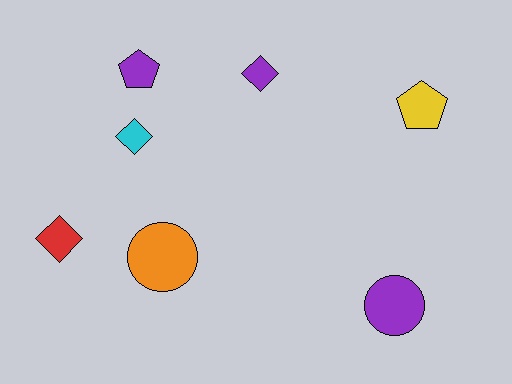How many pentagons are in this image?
There are 2 pentagons.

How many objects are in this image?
There are 7 objects.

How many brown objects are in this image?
There are no brown objects.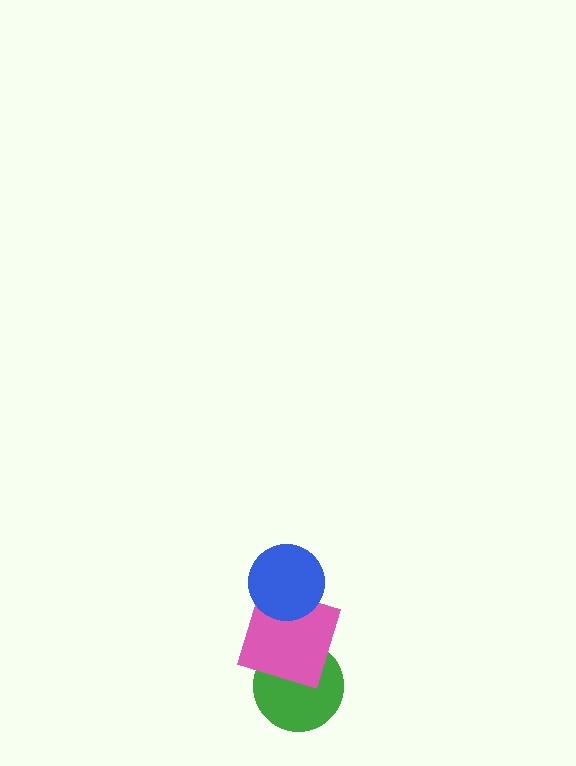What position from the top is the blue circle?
The blue circle is 1st from the top.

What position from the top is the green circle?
The green circle is 3rd from the top.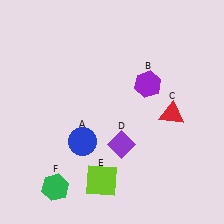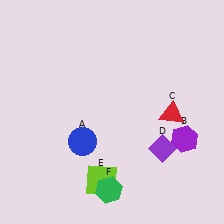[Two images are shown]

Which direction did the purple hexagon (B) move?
The purple hexagon (B) moved down.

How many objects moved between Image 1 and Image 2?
3 objects moved between the two images.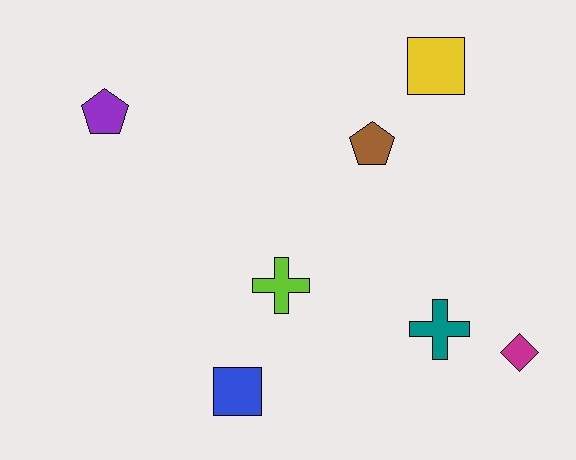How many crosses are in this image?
There are 2 crosses.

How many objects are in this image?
There are 7 objects.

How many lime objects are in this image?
There is 1 lime object.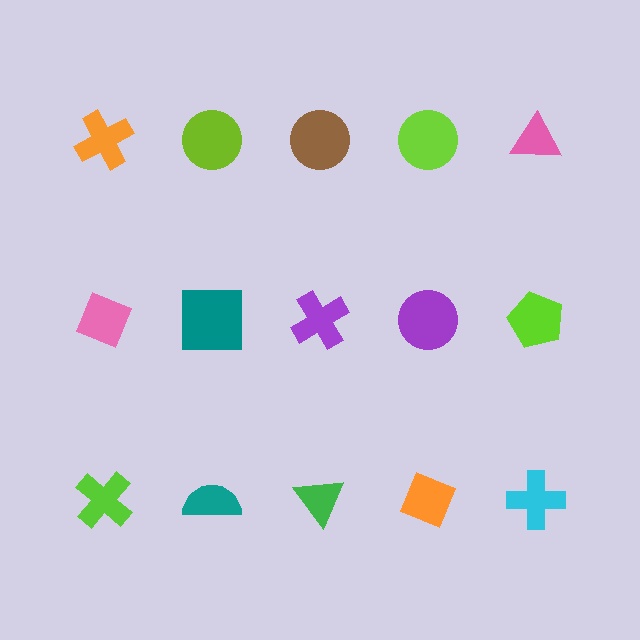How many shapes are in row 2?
5 shapes.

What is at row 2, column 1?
A pink diamond.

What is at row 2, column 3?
A purple cross.